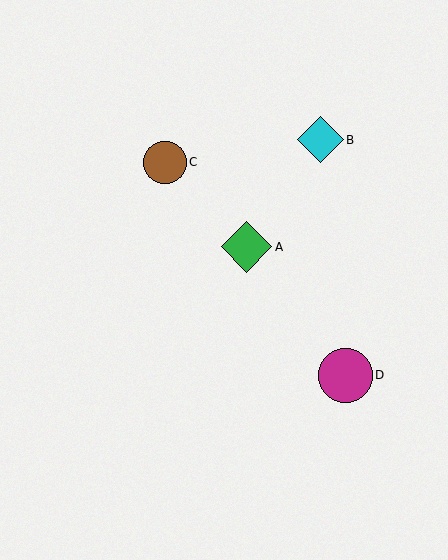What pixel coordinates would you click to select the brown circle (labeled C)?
Click at (165, 162) to select the brown circle C.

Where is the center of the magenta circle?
The center of the magenta circle is at (345, 375).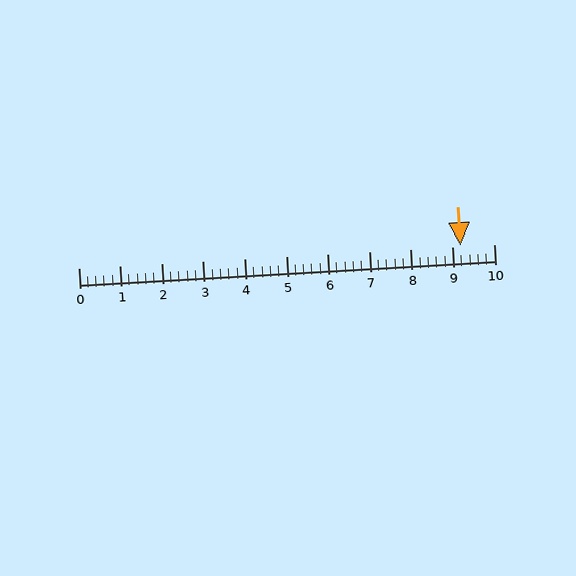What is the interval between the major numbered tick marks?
The major tick marks are spaced 1 units apart.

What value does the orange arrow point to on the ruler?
The orange arrow points to approximately 9.2.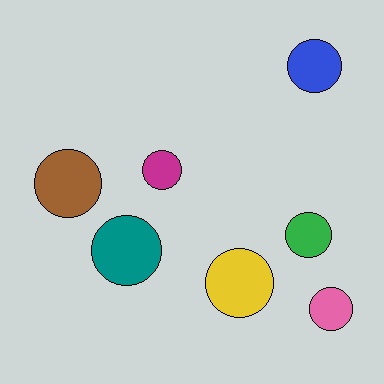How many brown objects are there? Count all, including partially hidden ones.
There is 1 brown object.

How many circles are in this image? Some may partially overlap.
There are 7 circles.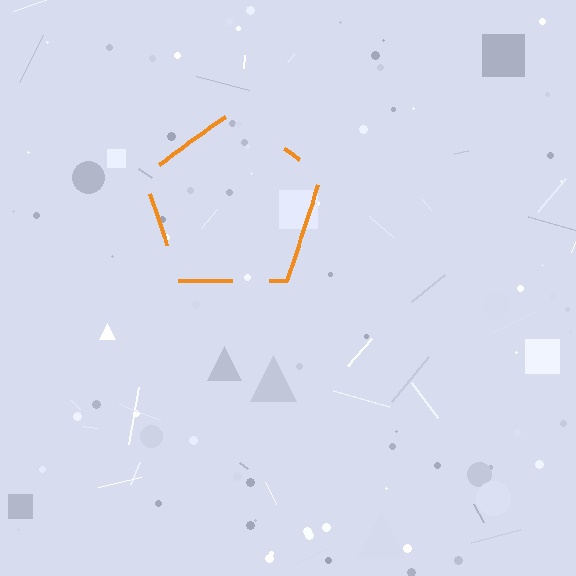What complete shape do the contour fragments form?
The contour fragments form a pentagon.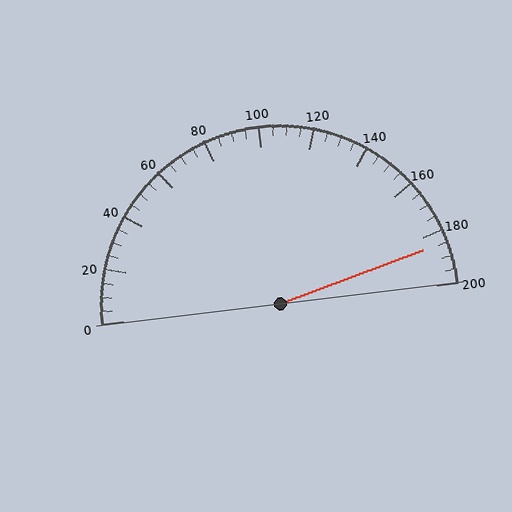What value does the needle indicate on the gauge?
The needle indicates approximately 185.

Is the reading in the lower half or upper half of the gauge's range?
The reading is in the upper half of the range (0 to 200).